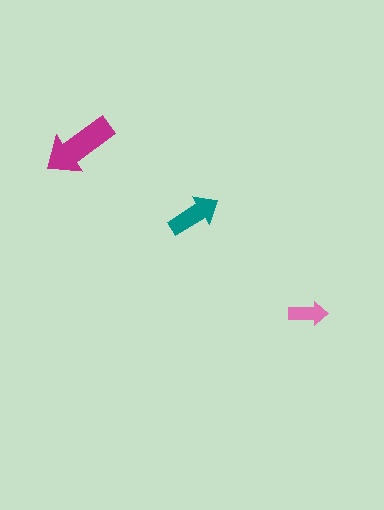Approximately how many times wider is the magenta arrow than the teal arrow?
About 1.5 times wider.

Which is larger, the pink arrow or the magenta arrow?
The magenta one.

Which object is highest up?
The magenta arrow is topmost.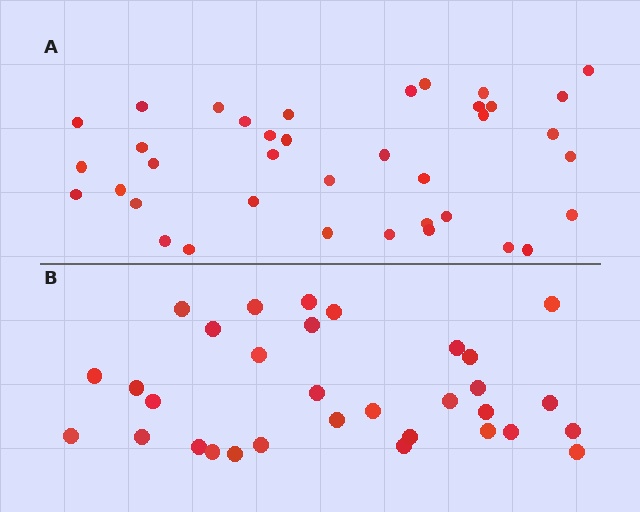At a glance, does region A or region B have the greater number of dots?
Region A (the top region) has more dots.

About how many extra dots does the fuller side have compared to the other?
Region A has about 6 more dots than region B.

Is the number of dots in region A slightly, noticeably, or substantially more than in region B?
Region A has only slightly more — the two regions are fairly close. The ratio is roughly 1.2 to 1.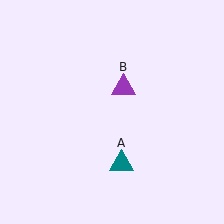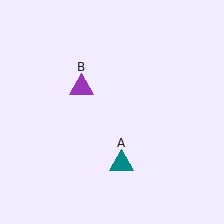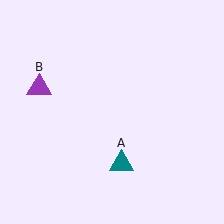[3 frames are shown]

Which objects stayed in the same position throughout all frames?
Teal triangle (object A) remained stationary.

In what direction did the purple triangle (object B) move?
The purple triangle (object B) moved left.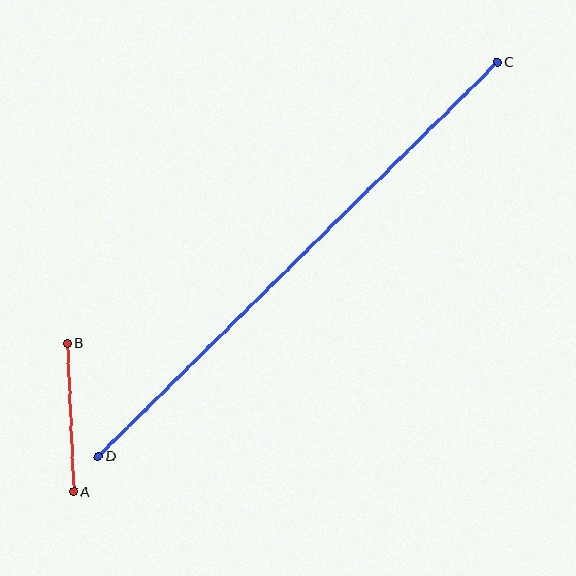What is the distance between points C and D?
The distance is approximately 561 pixels.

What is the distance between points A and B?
The distance is approximately 148 pixels.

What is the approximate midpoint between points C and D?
The midpoint is at approximately (298, 259) pixels.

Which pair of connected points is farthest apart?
Points C and D are farthest apart.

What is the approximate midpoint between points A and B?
The midpoint is at approximately (71, 418) pixels.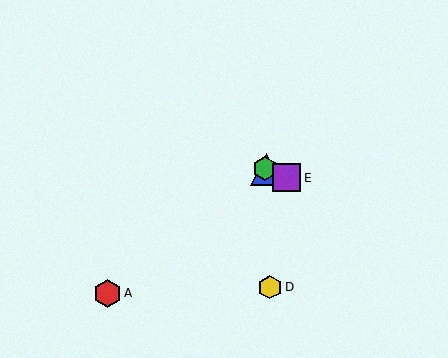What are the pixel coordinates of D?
Object D is at (270, 287).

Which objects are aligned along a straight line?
Objects B, C, E are aligned along a straight line.